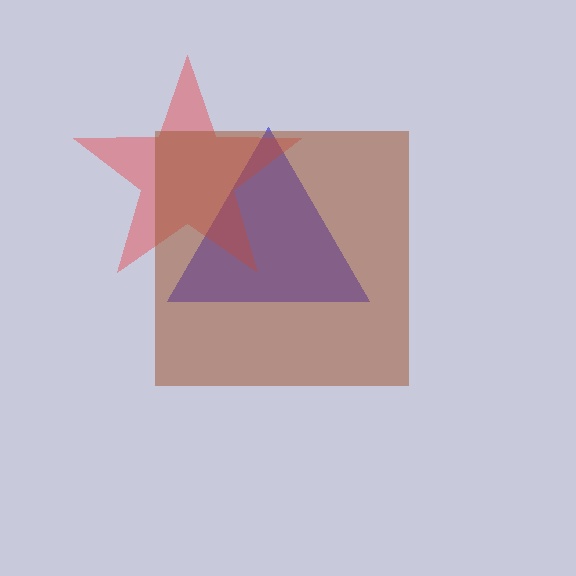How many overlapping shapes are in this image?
There are 3 overlapping shapes in the image.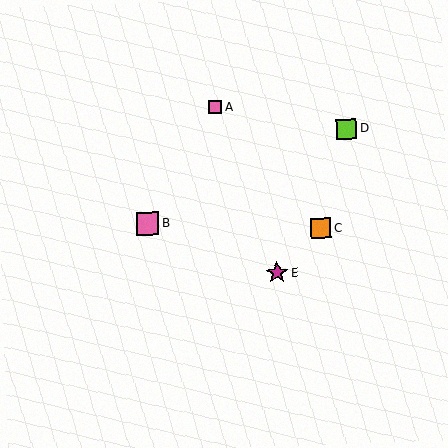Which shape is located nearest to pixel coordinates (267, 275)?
The magenta star (labeled E) at (277, 273) is nearest to that location.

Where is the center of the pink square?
The center of the pink square is at (147, 224).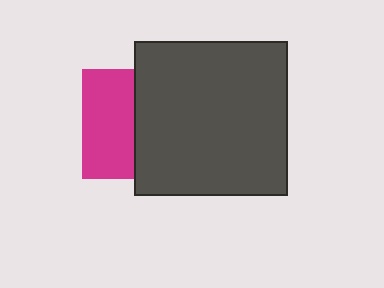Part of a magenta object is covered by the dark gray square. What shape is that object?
It is a square.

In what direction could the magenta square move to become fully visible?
The magenta square could move left. That would shift it out from behind the dark gray square entirely.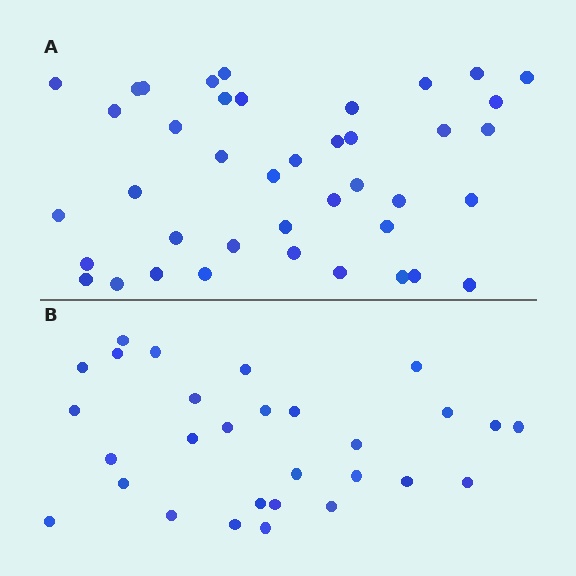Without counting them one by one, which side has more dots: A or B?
Region A (the top region) has more dots.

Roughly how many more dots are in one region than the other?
Region A has roughly 12 or so more dots than region B.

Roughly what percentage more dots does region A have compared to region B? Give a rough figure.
About 40% more.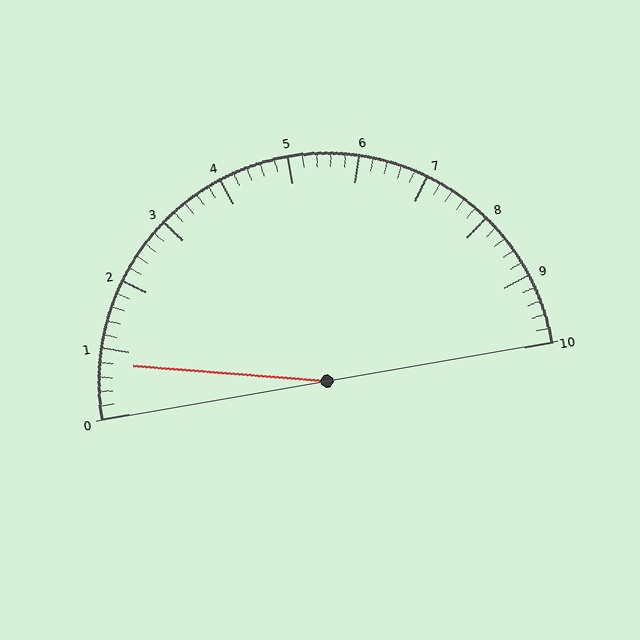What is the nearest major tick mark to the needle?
The nearest major tick mark is 1.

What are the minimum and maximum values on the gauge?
The gauge ranges from 0 to 10.